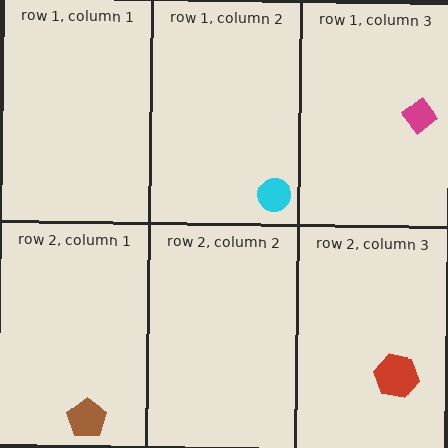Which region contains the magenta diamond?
The row 1, column 3 region.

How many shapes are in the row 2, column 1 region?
1.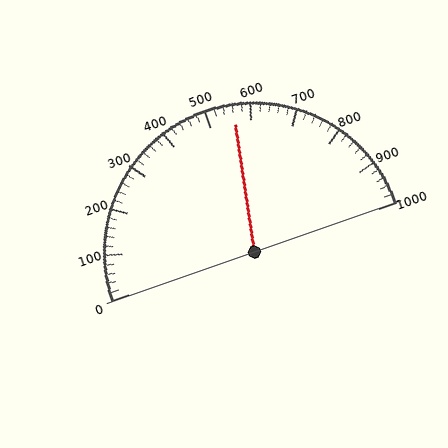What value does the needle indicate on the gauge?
The needle indicates approximately 560.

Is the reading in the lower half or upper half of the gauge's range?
The reading is in the upper half of the range (0 to 1000).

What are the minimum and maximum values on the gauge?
The gauge ranges from 0 to 1000.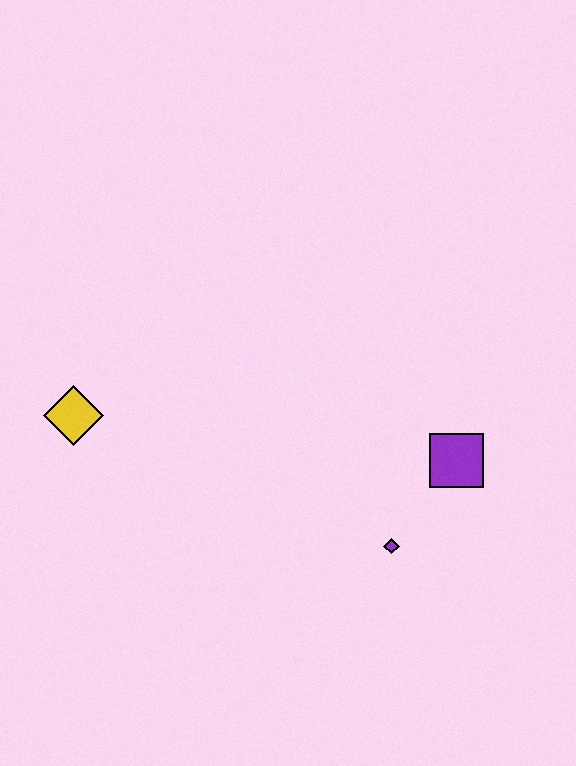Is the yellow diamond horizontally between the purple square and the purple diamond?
No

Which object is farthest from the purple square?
The yellow diamond is farthest from the purple square.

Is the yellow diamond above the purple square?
Yes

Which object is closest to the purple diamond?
The purple square is closest to the purple diamond.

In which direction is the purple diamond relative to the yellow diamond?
The purple diamond is to the right of the yellow diamond.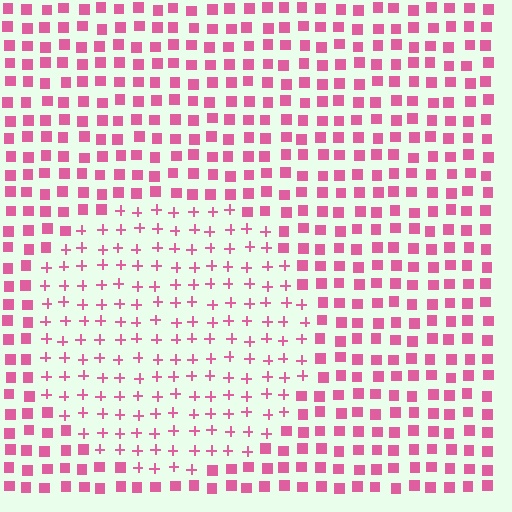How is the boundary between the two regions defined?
The boundary is defined by a change in element shape: plus signs inside vs. squares outside. All elements share the same color and spacing.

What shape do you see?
I see a circle.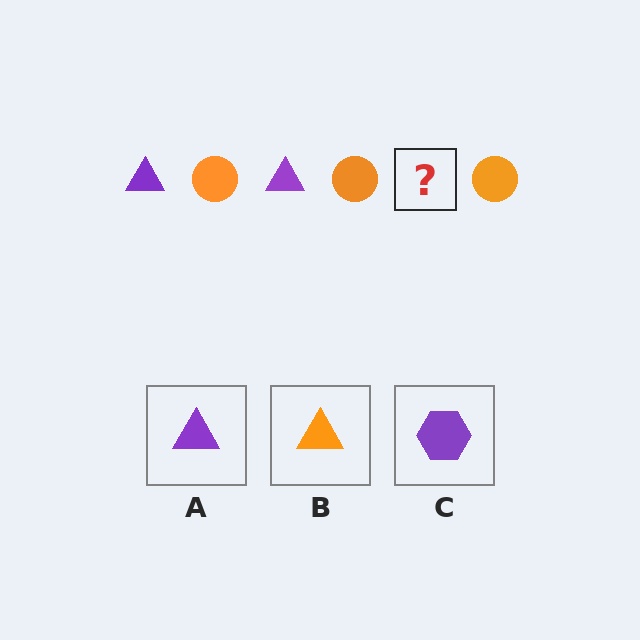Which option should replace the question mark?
Option A.